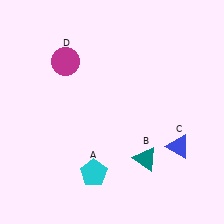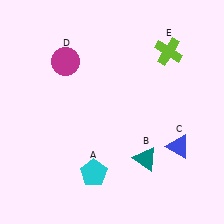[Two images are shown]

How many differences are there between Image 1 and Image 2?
There is 1 difference between the two images.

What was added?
A lime cross (E) was added in Image 2.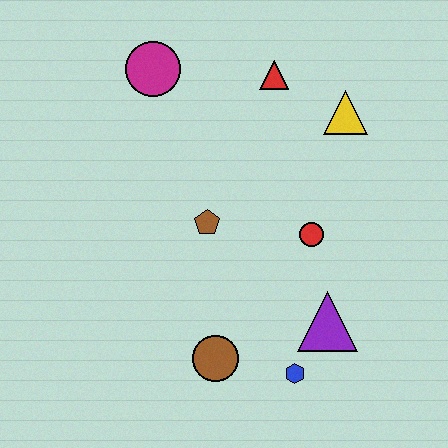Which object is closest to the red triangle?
The yellow triangle is closest to the red triangle.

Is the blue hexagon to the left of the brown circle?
No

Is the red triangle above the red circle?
Yes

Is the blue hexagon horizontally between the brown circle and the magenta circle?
No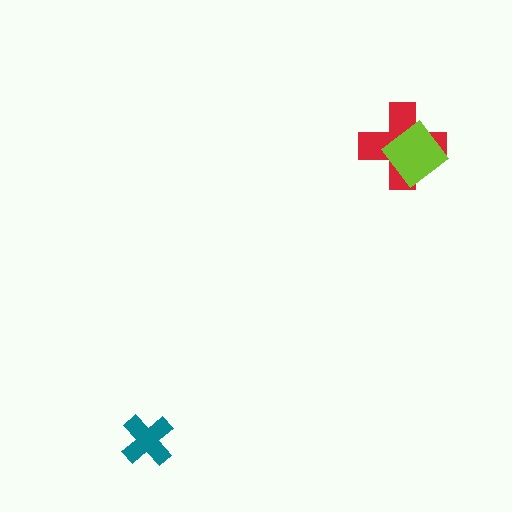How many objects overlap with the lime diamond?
1 object overlaps with the lime diamond.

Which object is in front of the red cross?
The lime diamond is in front of the red cross.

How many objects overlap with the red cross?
1 object overlaps with the red cross.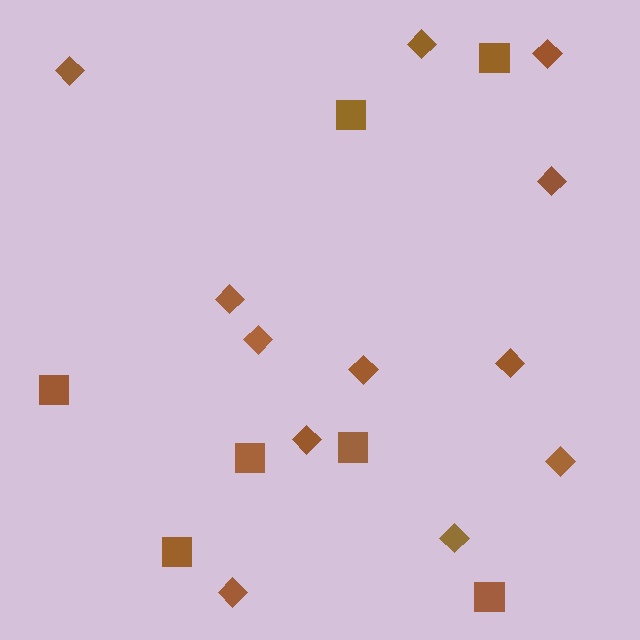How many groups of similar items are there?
There are 2 groups: one group of diamonds (12) and one group of squares (7).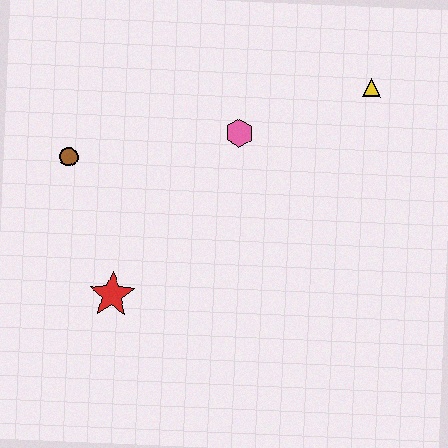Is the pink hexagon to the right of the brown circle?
Yes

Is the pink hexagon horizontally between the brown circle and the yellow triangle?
Yes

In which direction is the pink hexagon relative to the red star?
The pink hexagon is above the red star.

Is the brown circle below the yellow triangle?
Yes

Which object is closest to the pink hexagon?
The yellow triangle is closest to the pink hexagon.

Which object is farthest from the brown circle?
The yellow triangle is farthest from the brown circle.